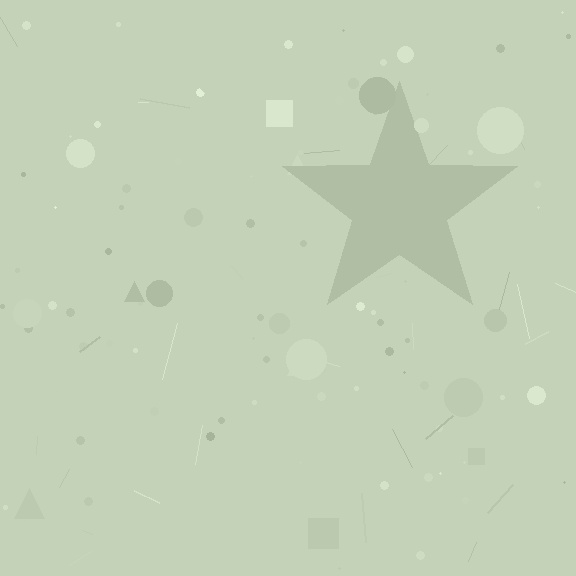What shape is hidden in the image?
A star is hidden in the image.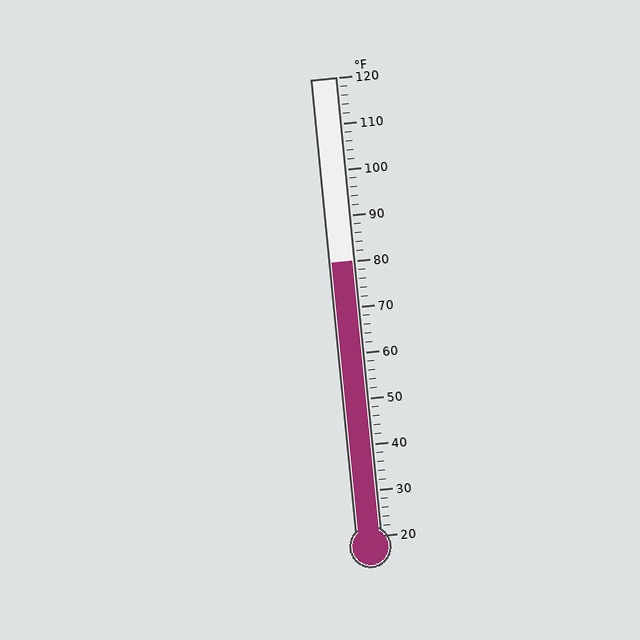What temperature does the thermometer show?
The thermometer shows approximately 80°F.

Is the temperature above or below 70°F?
The temperature is above 70°F.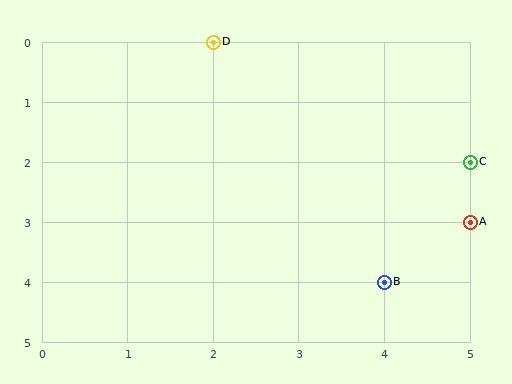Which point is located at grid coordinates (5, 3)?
Point A is at (5, 3).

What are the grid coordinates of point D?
Point D is at grid coordinates (2, 0).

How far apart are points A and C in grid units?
Points A and C are 1 row apart.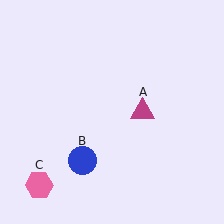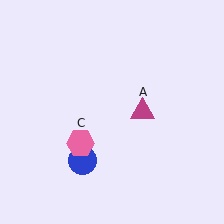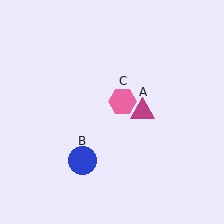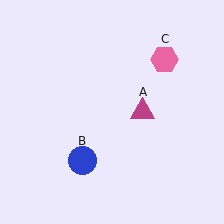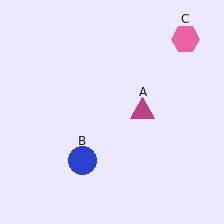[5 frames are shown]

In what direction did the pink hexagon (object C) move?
The pink hexagon (object C) moved up and to the right.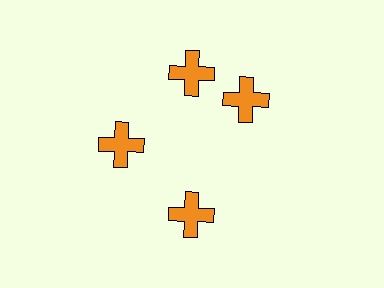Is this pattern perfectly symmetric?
No. The 4 orange crosses are arranged in a ring, but one element near the 3 o'clock position is rotated out of alignment along the ring, breaking the 4-fold rotational symmetry.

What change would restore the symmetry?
The symmetry would be restored by rotating it back into even spacing with its neighbors so that all 4 crosses sit at equal angles and equal distance from the center.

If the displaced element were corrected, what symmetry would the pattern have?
It would have 4-fold rotational symmetry — the pattern would map onto itself every 90 degrees.